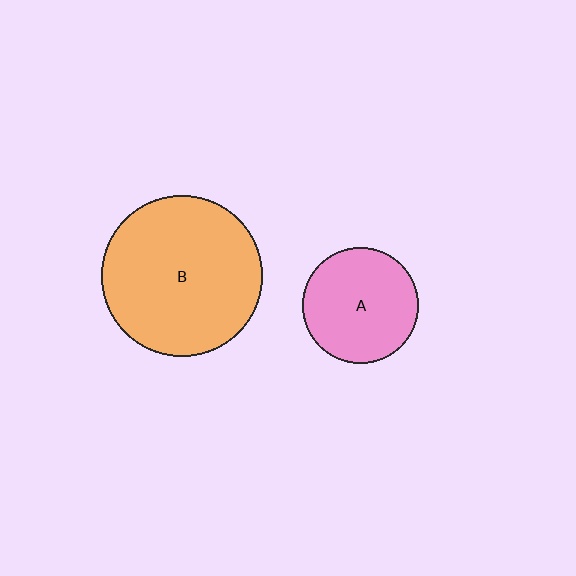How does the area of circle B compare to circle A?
Approximately 1.9 times.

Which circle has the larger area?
Circle B (orange).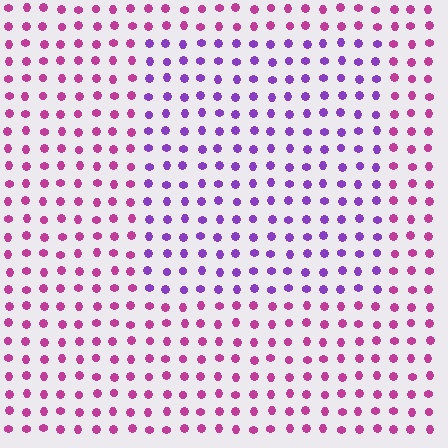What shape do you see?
I see a rectangle.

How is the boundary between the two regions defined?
The boundary is defined purely by a slight shift in hue (about 43 degrees). Spacing, size, and orientation are identical on both sides.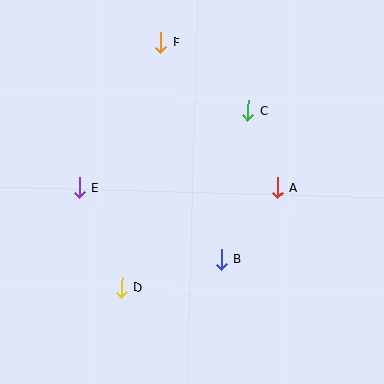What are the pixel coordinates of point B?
Point B is at (222, 259).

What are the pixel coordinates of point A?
Point A is at (277, 188).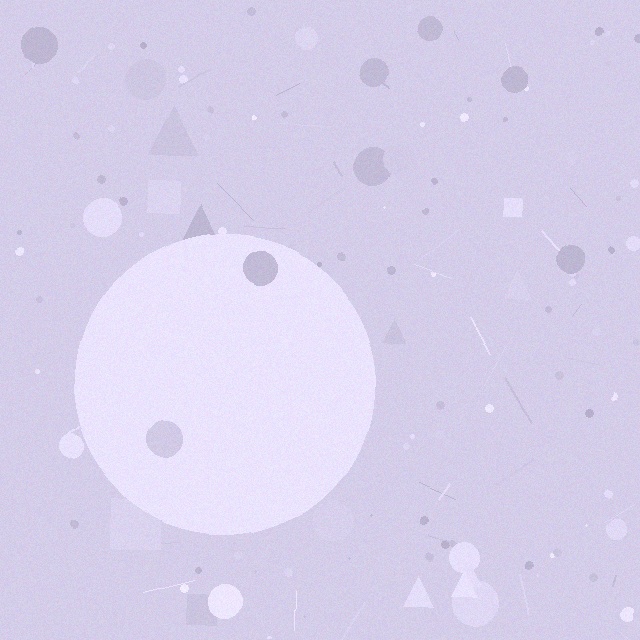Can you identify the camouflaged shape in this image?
The camouflaged shape is a circle.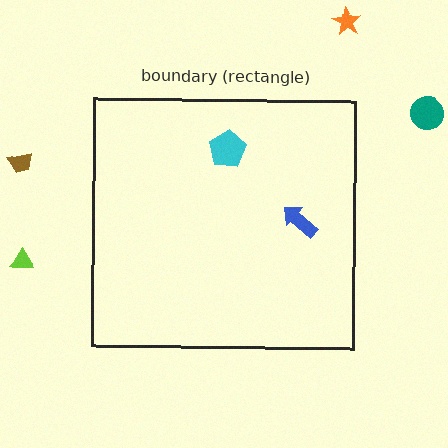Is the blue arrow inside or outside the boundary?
Inside.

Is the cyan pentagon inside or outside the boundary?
Inside.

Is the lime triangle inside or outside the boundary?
Outside.